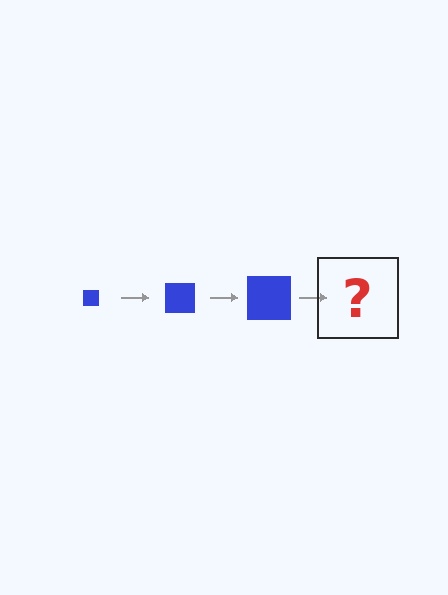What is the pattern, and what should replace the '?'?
The pattern is that the square gets progressively larger each step. The '?' should be a blue square, larger than the previous one.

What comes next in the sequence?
The next element should be a blue square, larger than the previous one.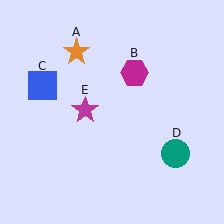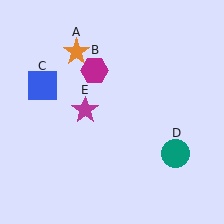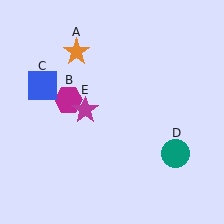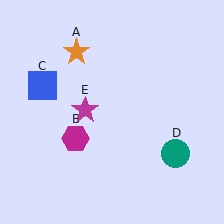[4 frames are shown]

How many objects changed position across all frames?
1 object changed position: magenta hexagon (object B).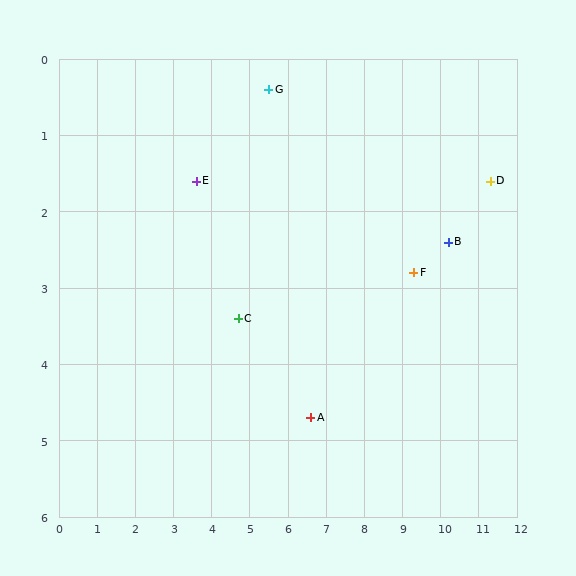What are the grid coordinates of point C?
Point C is at approximately (4.7, 3.4).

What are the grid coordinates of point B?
Point B is at approximately (10.2, 2.4).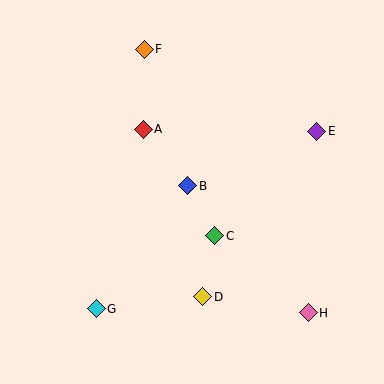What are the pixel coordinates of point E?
Point E is at (316, 131).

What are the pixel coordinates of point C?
Point C is at (215, 236).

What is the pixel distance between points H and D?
The distance between H and D is 107 pixels.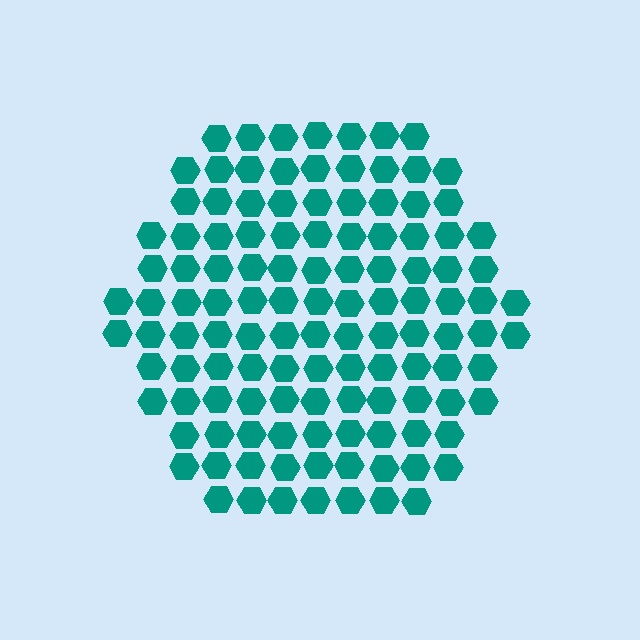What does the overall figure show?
The overall figure shows a hexagon.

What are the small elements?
The small elements are hexagons.